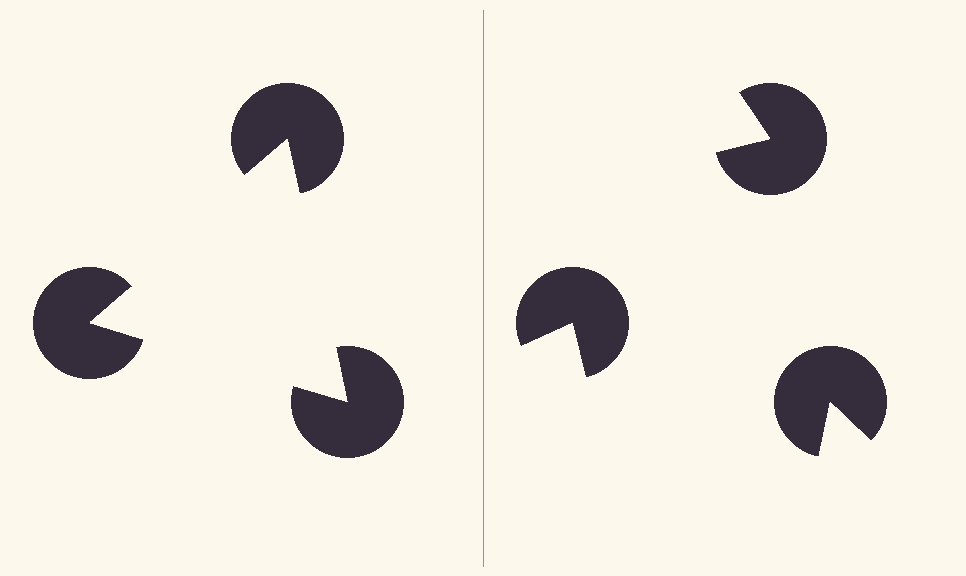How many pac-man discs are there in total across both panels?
6 — 3 on each side.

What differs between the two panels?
The pac-man discs are positioned identically on both sides; only the wedge orientations differ. On the left they align to a triangle; on the right they are misaligned.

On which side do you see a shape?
An illusory triangle appears on the left side. On the right side the wedge cuts are rotated, so no coherent shape forms.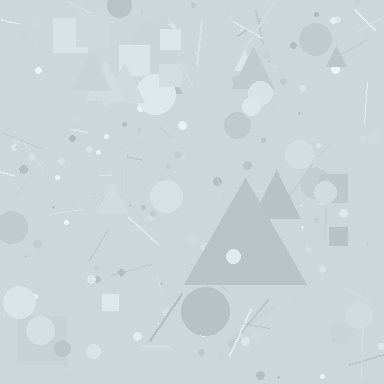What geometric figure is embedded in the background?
A triangle is embedded in the background.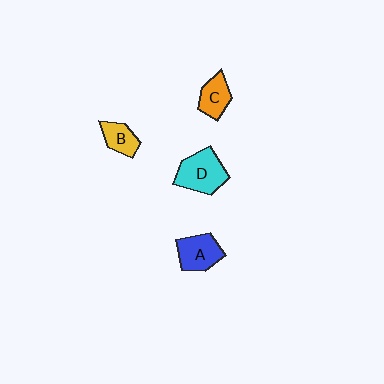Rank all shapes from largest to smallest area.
From largest to smallest: D (cyan), A (blue), C (orange), B (yellow).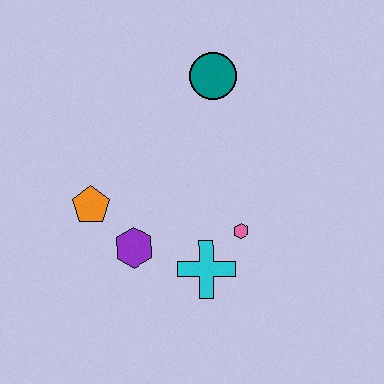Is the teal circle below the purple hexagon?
No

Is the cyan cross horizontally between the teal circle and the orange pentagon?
Yes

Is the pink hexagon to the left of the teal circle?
No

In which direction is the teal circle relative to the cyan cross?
The teal circle is above the cyan cross.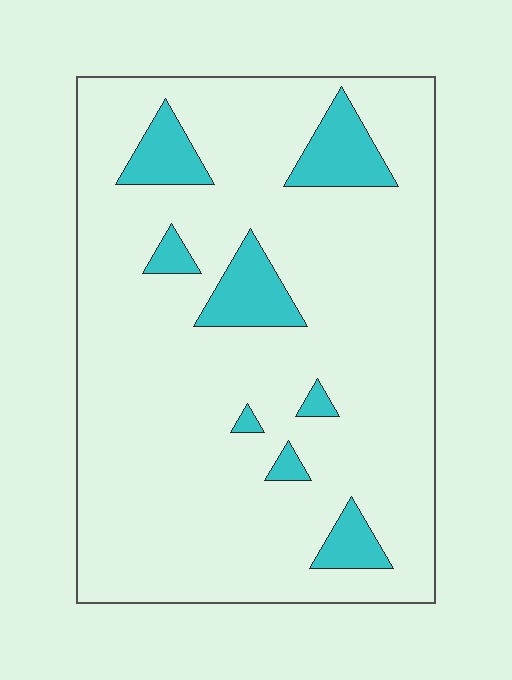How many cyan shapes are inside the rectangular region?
8.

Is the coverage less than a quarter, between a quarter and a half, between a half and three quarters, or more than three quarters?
Less than a quarter.